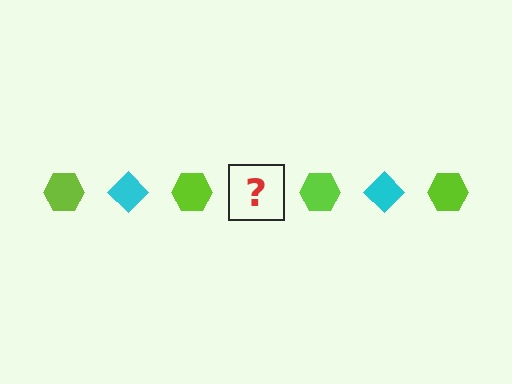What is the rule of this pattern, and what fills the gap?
The rule is that the pattern alternates between lime hexagon and cyan diamond. The gap should be filled with a cyan diamond.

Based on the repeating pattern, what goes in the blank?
The blank should be a cyan diamond.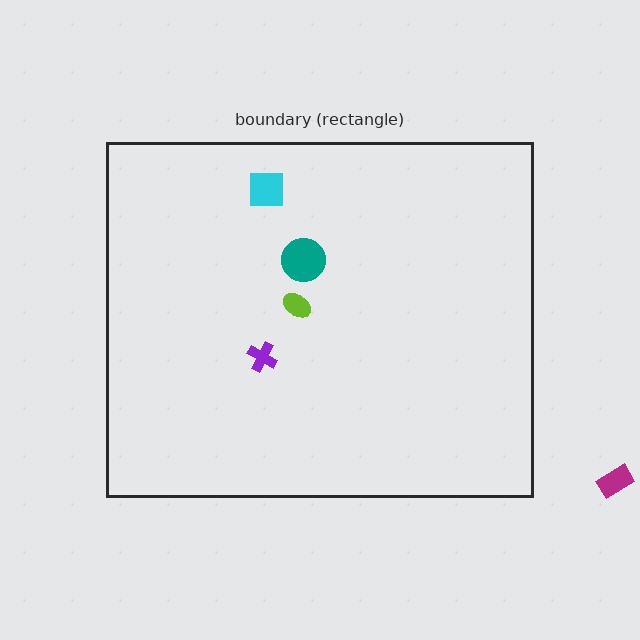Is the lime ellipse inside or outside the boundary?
Inside.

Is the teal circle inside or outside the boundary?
Inside.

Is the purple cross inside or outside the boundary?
Inside.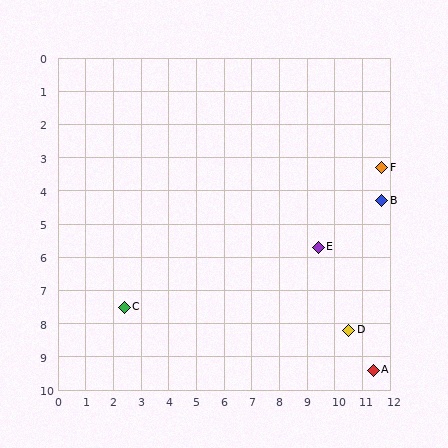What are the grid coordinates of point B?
Point B is at approximately (11.7, 4.3).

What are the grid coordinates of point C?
Point C is at approximately (2.4, 7.5).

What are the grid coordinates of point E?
Point E is at approximately (9.4, 5.7).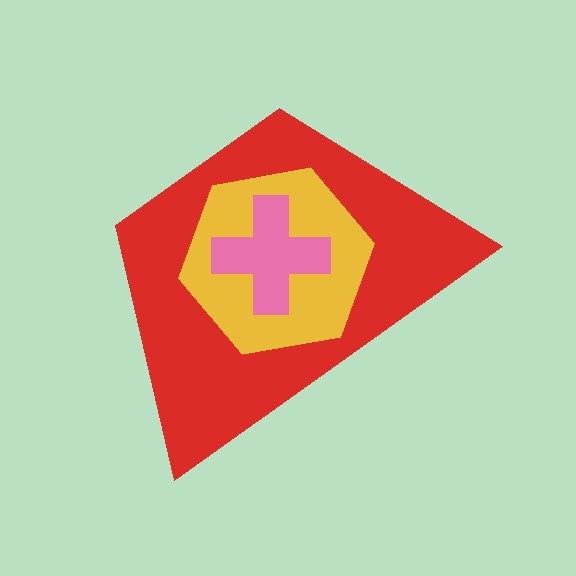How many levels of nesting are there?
3.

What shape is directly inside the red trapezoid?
The yellow hexagon.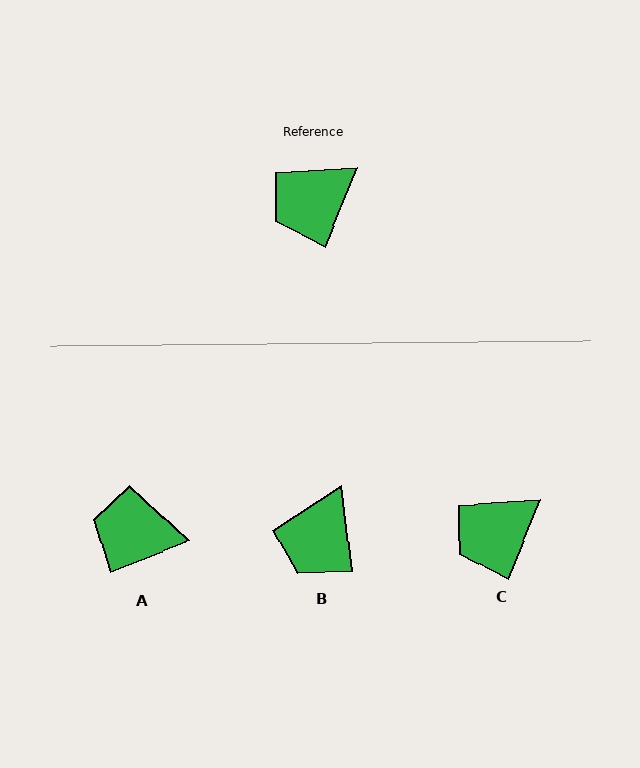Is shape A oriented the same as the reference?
No, it is off by about 46 degrees.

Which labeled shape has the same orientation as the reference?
C.